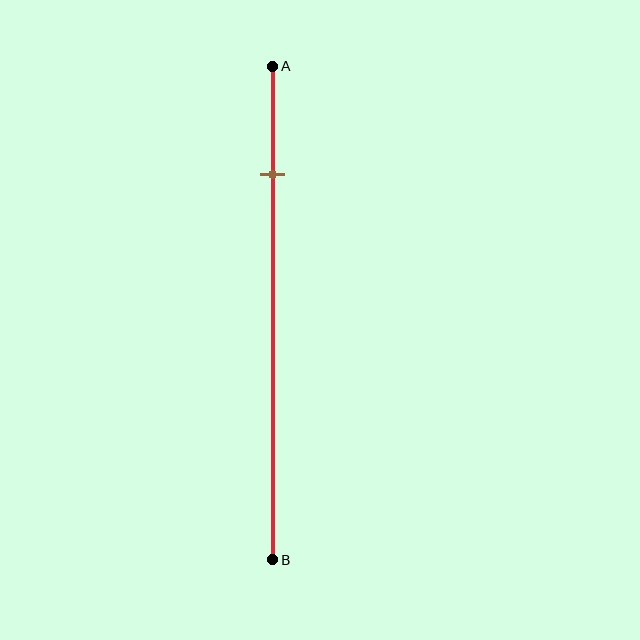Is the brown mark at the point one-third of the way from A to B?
No, the mark is at about 20% from A, not at the 33% one-third point.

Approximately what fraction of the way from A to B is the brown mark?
The brown mark is approximately 20% of the way from A to B.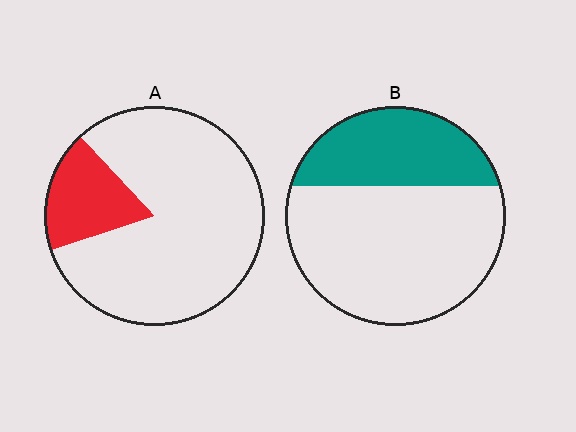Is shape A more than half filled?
No.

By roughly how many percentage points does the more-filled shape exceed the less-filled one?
By roughly 15 percentage points (B over A).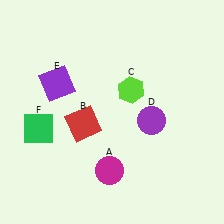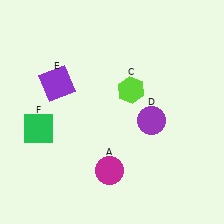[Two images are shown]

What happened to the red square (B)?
The red square (B) was removed in Image 2. It was in the bottom-left area of Image 1.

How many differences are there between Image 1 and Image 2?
There is 1 difference between the two images.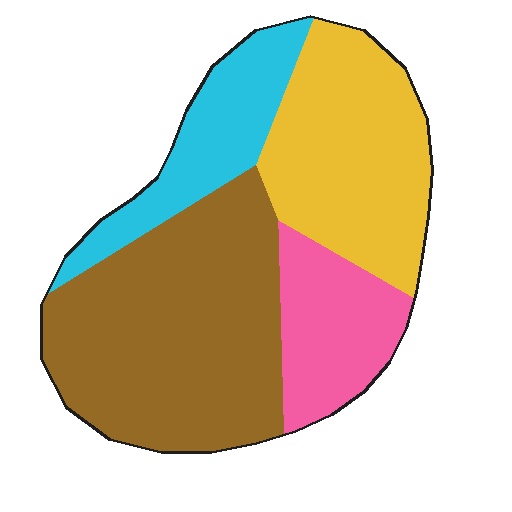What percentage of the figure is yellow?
Yellow covers about 25% of the figure.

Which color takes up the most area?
Brown, at roughly 40%.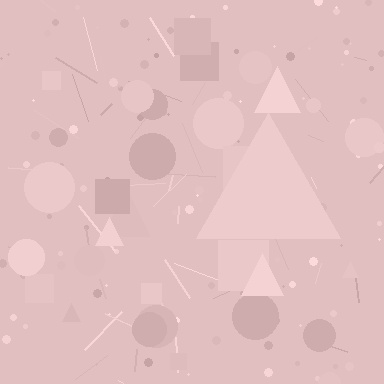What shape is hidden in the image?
A triangle is hidden in the image.